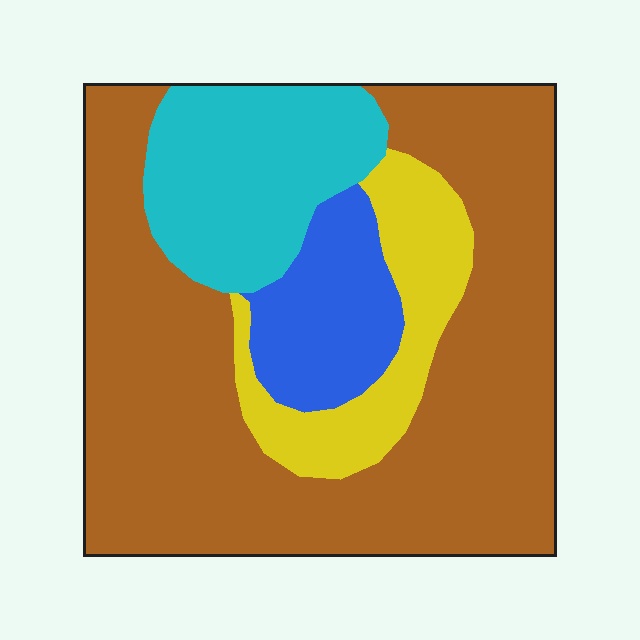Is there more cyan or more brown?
Brown.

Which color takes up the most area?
Brown, at roughly 60%.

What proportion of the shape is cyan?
Cyan takes up about one sixth (1/6) of the shape.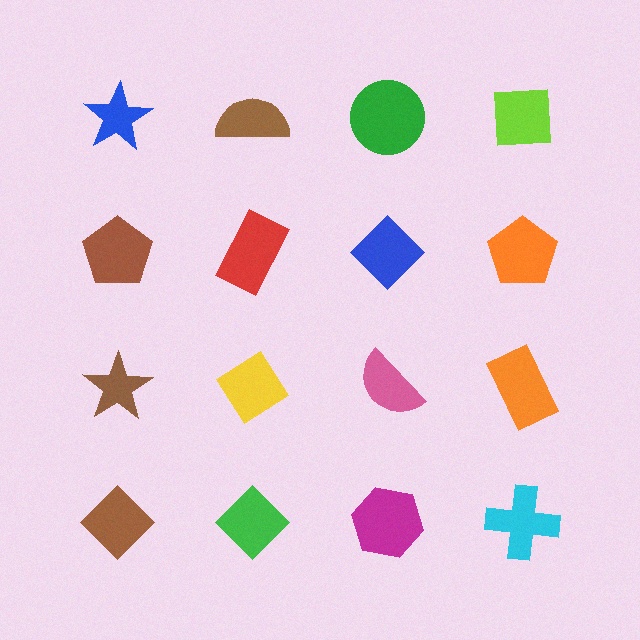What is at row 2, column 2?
A red rectangle.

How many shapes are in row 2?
4 shapes.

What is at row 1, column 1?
A blue star.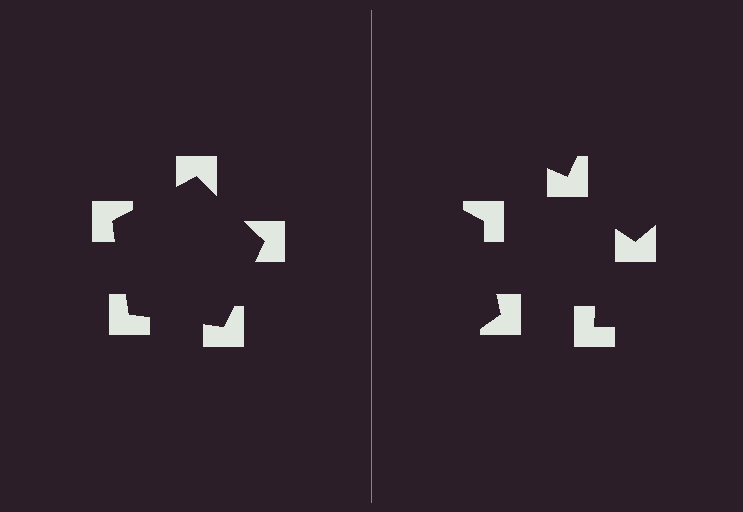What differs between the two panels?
The notched squares are positioned identically on both sides; only the wedge orientations differ. On the left they align to a pentagon; on the right they are misaligned.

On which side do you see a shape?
An illusory pentagon appears on the left side. On the right side the wedge cuts are rotated, so no coherent shape forms.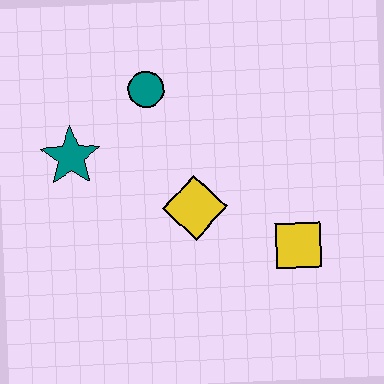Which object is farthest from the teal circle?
The yellow square is farthest from the teal circle.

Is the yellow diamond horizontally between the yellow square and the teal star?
Yes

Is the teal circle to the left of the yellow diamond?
Yes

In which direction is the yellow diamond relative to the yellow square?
The yellow diamond is to the left of the yellow square.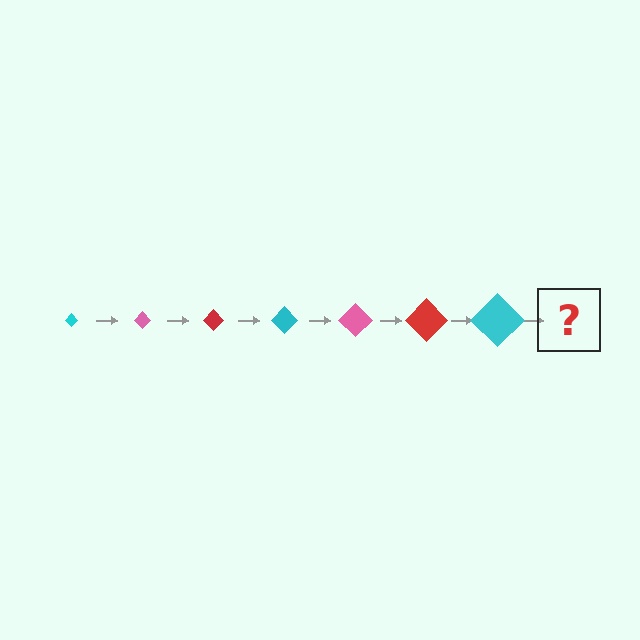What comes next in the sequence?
The next element should be a pink diamond, larger than the previous one.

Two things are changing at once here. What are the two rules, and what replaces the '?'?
The two rules are that the diamond grows larger each step and the color cycles through cyan, pink, and red. The '?' should be a pink diamond, larger than the previous one.